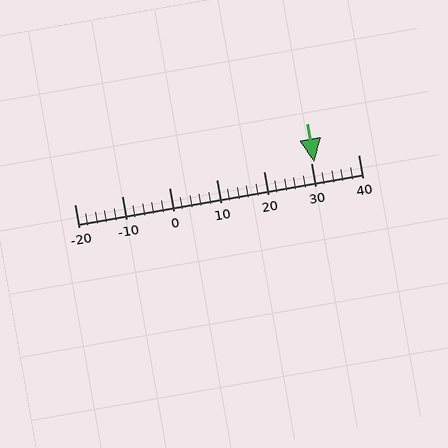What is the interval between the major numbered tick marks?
The major tick marks are spaced 10 units apart.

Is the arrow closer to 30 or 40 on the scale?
The arrow is closer to 30.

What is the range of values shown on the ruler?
The ruler shows values from -20 to 40.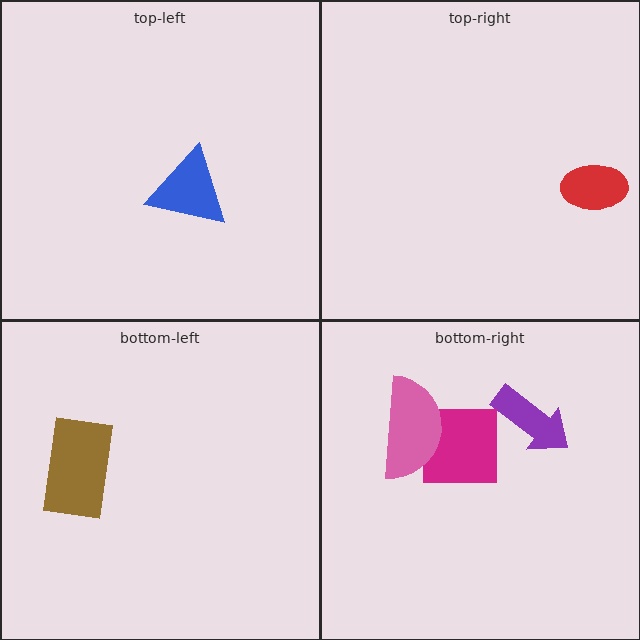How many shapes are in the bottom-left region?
1.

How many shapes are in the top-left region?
1.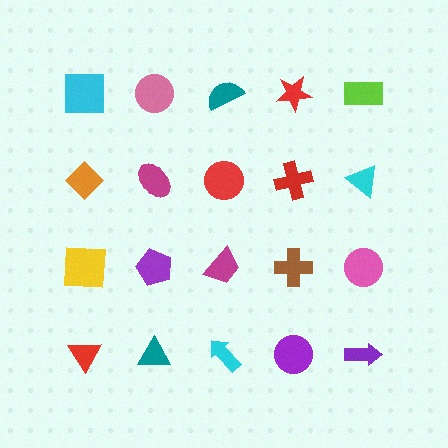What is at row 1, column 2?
A pink circle.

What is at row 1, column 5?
A lime rectangle.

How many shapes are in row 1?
5 shapes.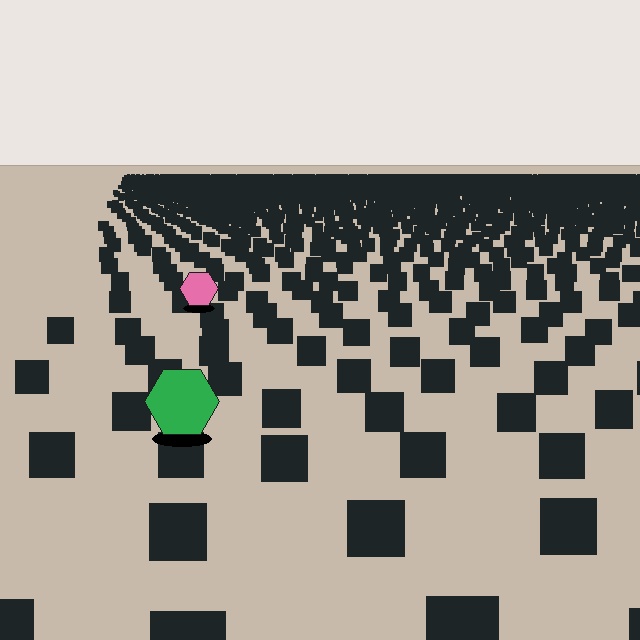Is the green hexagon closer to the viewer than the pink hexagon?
Yes. The green hexagon is closer — you can tell from the texture gradient: the ground texture is coarser near it.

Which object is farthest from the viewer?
The pink hexagon is farthest from the viewer. It appears smaller and the ground texture around it is denser.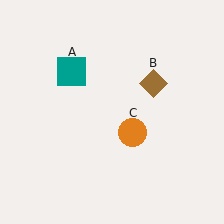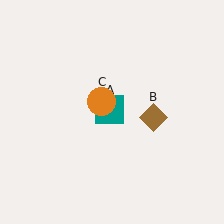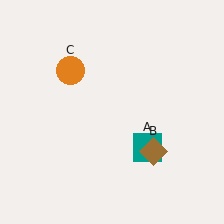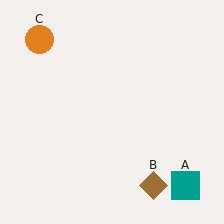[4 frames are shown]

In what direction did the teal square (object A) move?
The teal square (object A) moved down and to the right.